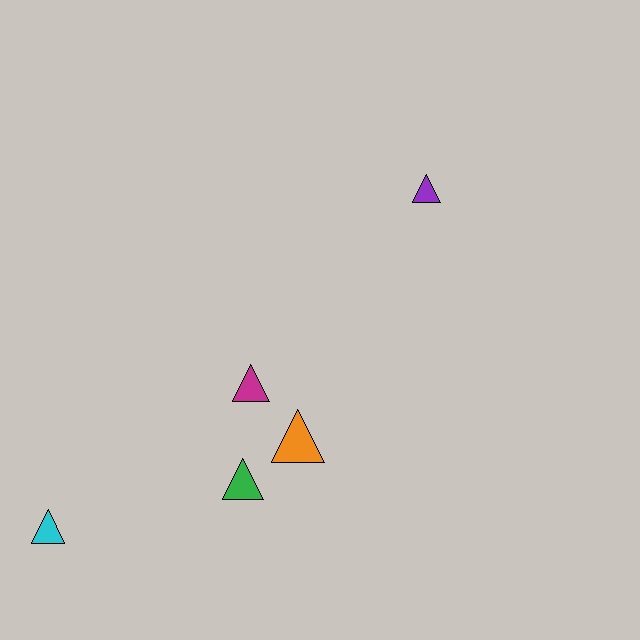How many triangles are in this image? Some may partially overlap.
There are 5 triangles.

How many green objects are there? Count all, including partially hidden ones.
There is 1 green object.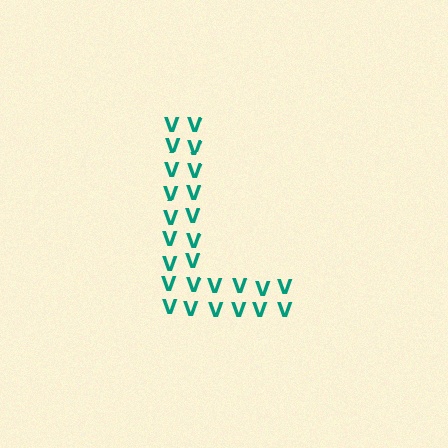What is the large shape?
The large shape is the letter L.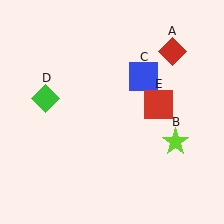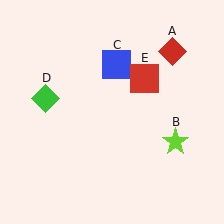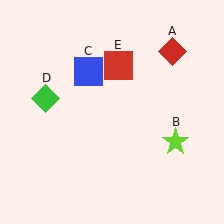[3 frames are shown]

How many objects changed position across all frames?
2 objects changed position: blue square (object C), red square (object E).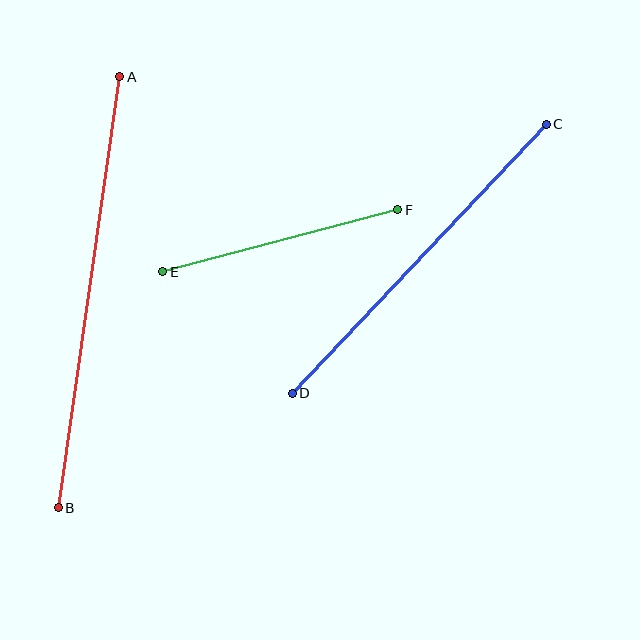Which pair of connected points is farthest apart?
Points A and B are farthest apart.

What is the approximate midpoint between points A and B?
The midpoint is at approximately (89, 292) pixels.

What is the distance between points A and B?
The distance is approximately 435 pixels.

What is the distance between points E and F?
The distance is approximately 243 pixels.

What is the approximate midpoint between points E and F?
The midpoint is at approximately (280, 241) pixels.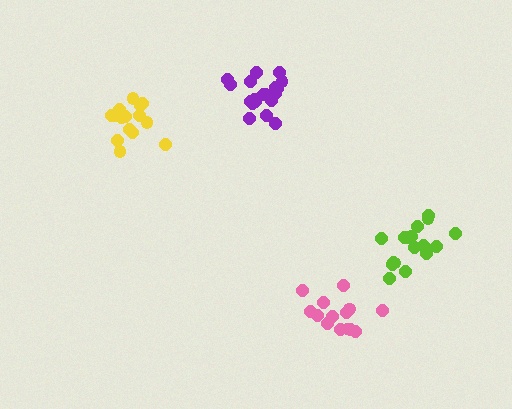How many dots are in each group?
Group 1: 17 dots, Group 2: 19 dots, Group 3: 15 dots, Group 4: 14 dots (65 total).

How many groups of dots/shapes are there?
There are 4 groups.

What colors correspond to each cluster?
The clusters are colored: lime, purple, yellow, pink.